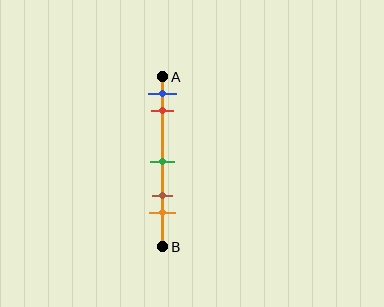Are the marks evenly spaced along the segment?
No, the marks are not evenly spaced.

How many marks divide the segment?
There are 5 marks dividing the segment.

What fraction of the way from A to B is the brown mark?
The brown mark is approximately 70% (0.7) of the way from A to B.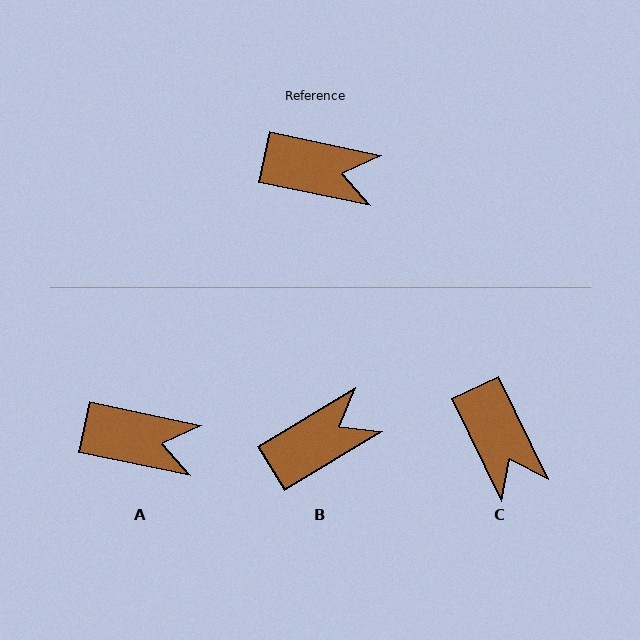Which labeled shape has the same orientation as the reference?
A.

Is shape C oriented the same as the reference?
No, it is off by about 52 degrees.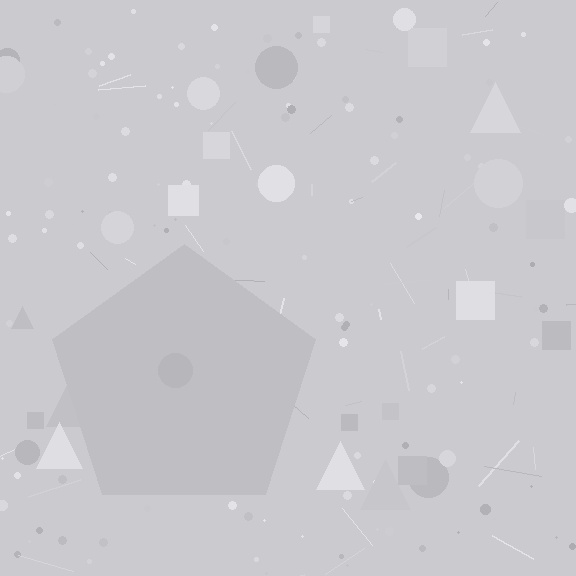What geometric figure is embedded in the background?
A pentagon is embedded in the background.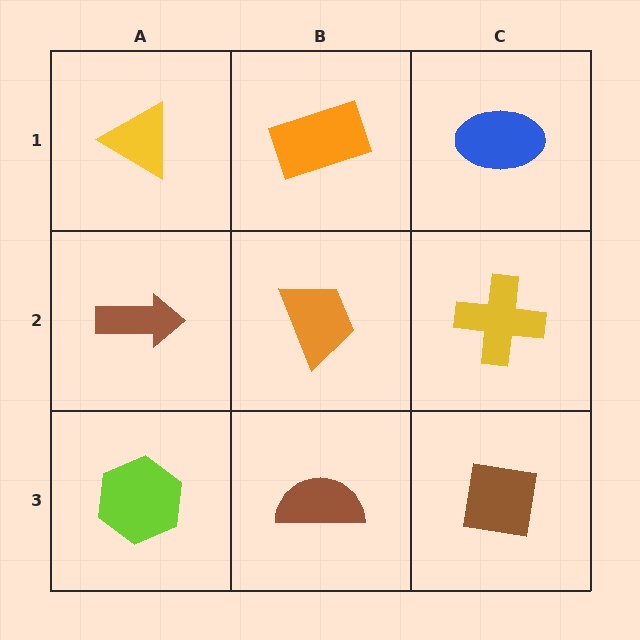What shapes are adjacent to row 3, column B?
An orange trapezoid (row 2, column B), a lime hexagon (row 3, column A), a brown square (row 3, column C).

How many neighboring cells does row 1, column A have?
2.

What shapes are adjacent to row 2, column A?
A yellow triangle (row 1, column A), a lime hexagon (row 3, column A), an orange trapezoid (row 2, column B).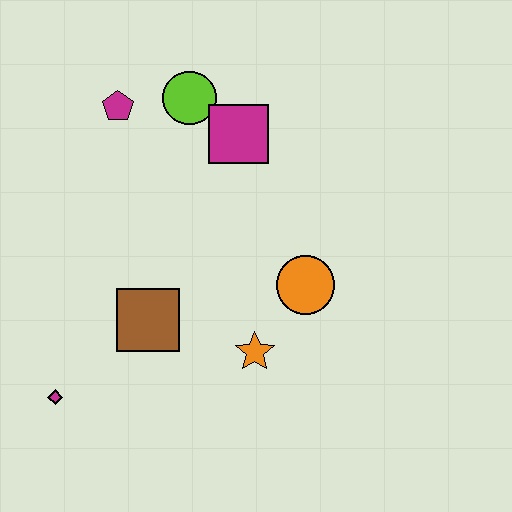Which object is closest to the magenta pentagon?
The lime circle is closest to the magenta pentagon.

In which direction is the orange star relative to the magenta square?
The orange star is below the magenta square.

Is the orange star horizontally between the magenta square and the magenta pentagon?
No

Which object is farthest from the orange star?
The magenta pentagon is farthest from the orange star.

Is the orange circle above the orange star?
Yes